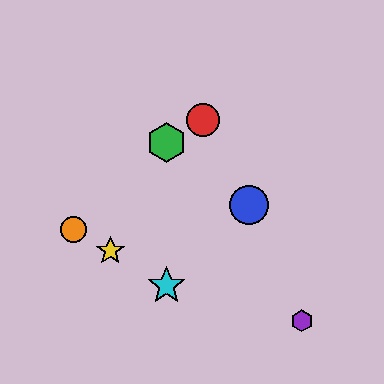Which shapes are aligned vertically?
The green hexagon, the cyan star are aligned vertically.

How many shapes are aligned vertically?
2 shapes (the green hexagon, the cyan star) are aligned vertically.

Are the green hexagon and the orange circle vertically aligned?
No, the green hexagon is at x≈166 and the orange circle is at x≈73.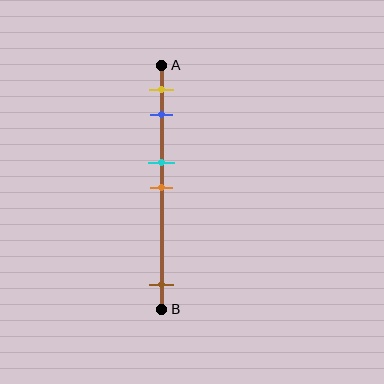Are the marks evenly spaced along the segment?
No, the marks are not evenly spaced.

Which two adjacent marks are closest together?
The cyan and orange marks are the closest adjacent pair.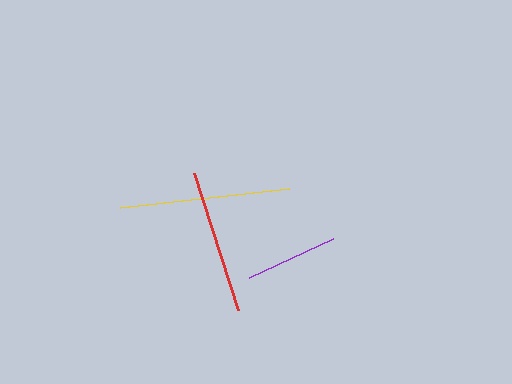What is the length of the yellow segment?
The yellow segment is approximately 169 pixels long.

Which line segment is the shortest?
The purple line is the shortest at approximately 93 pixels.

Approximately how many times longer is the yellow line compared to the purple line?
The yellow line is approximately 1.8 times the length of the purple line.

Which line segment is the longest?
The yellow line is the longest at approximately 169 pixels.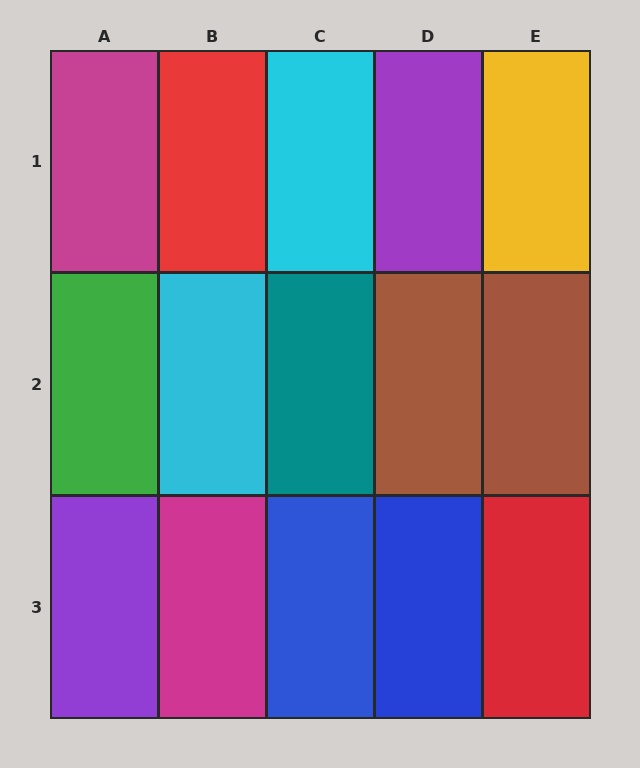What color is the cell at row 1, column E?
Yellow.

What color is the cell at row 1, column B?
Red.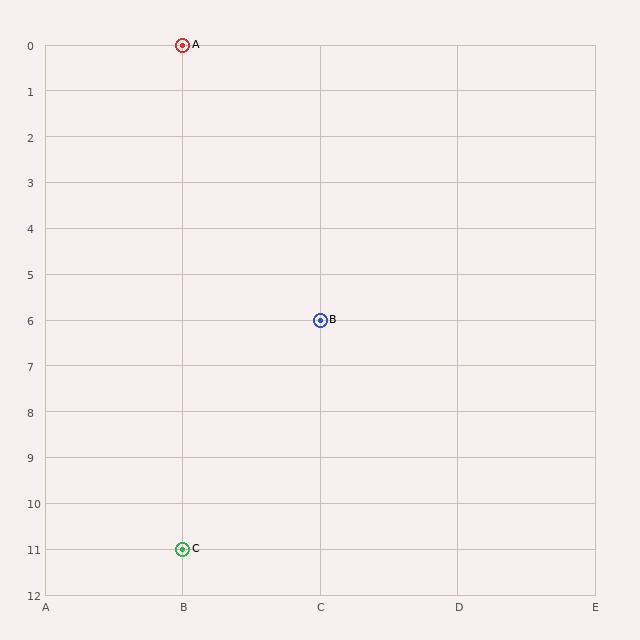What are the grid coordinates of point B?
Point B is at grid coordinates (C, 6).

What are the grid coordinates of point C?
Point C is at grid coordinates (B, 11).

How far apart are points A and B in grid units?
Points A and B are 1 column and 6 rows apart (about 6.1 grid units diagonally).